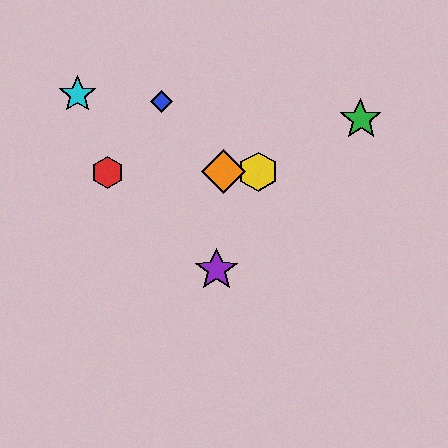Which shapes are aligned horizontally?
The red hexagon, the yellow hexagon, the orange diamond are aligned horizontally.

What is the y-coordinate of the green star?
The green star is at y≈120.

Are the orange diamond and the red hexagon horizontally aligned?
Yes, both are at y≈172.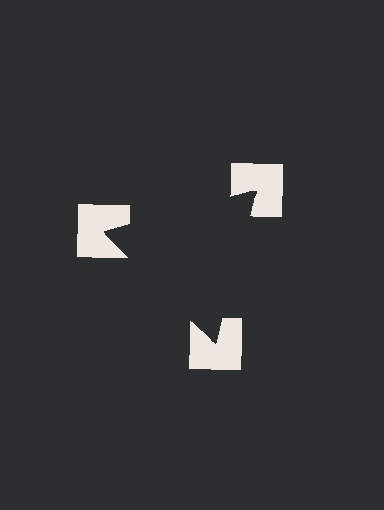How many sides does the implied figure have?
3 sides.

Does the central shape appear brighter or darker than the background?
It typically appears slightly darker than the background, even though no actual brightness change is drawn.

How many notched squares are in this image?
There are 3 — one at each vertex of the illusory triangle.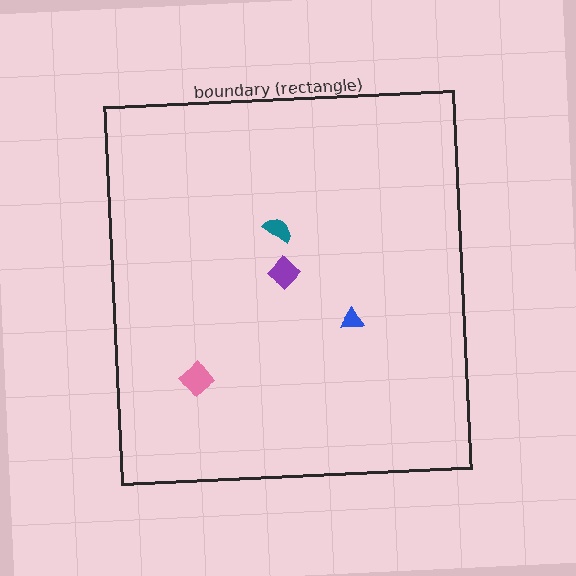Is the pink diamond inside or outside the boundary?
Inside.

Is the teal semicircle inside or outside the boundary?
Inside.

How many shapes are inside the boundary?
4 inside, 0 outside.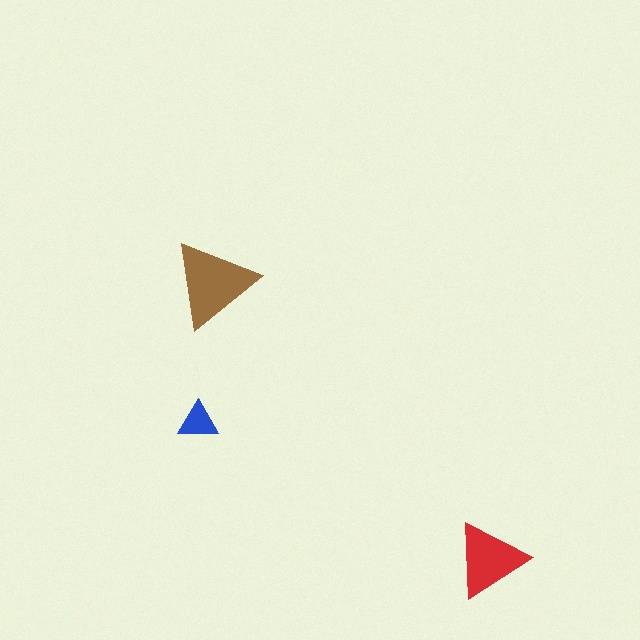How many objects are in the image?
There are 3 objects in the image.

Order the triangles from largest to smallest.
the brown one, the red one, the blue one.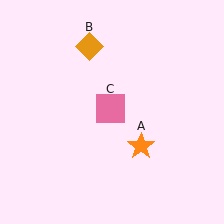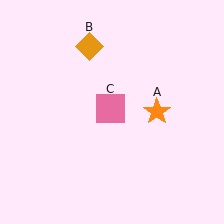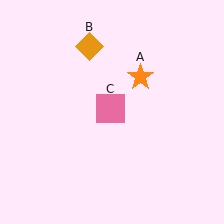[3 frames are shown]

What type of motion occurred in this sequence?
The orange star (object A) rotated counterclockwise around the center of the scene.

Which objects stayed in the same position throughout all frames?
Orange diamond (object B) and pink square (object C) remained stationary.